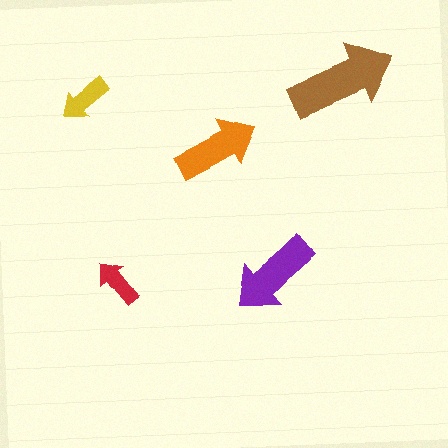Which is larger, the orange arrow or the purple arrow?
The purple one.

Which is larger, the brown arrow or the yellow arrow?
The brown one.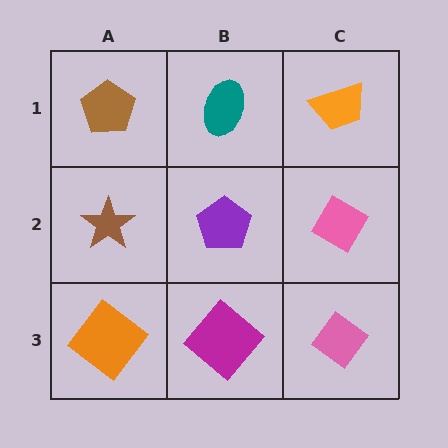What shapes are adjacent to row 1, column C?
A pink diamond (row 2, column C), a teal ellipse (row 1, column B).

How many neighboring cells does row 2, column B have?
4.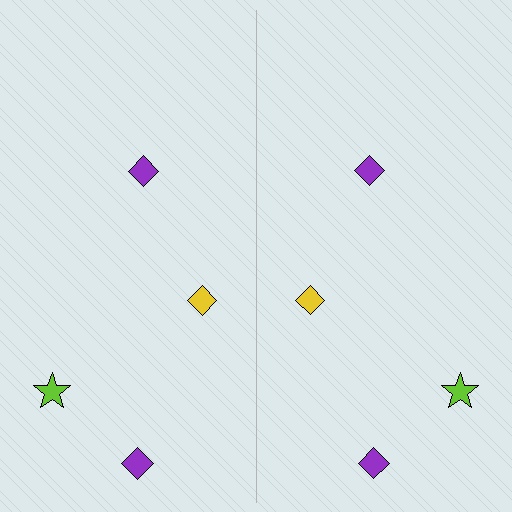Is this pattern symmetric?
Yes, this pattern has bilateral (reflection) symmetry.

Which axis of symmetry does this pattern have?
The pattern has a vertical axis of symmetry running through the center of the image.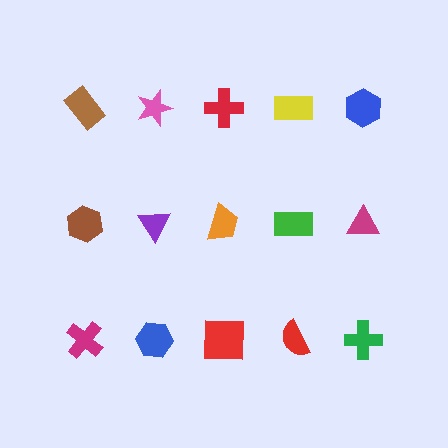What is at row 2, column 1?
A brown hexagon.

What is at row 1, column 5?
A blue hexagon.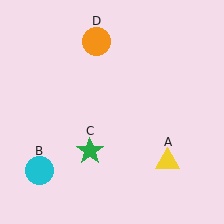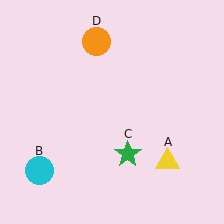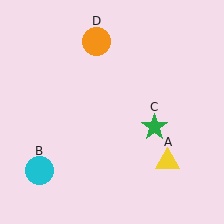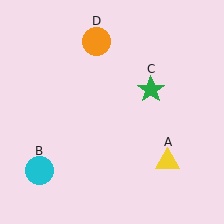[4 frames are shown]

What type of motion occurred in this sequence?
The green star (object C) rotated counterclockwise around the center of the scene.